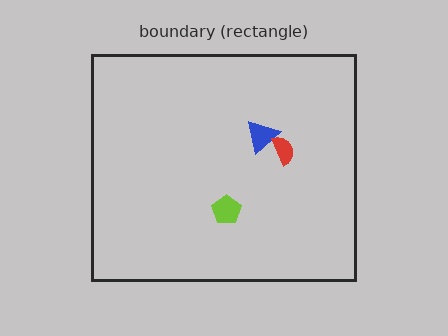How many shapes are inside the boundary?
3 inside, 0 outside.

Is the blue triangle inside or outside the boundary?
Inside.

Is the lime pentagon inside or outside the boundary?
Inside.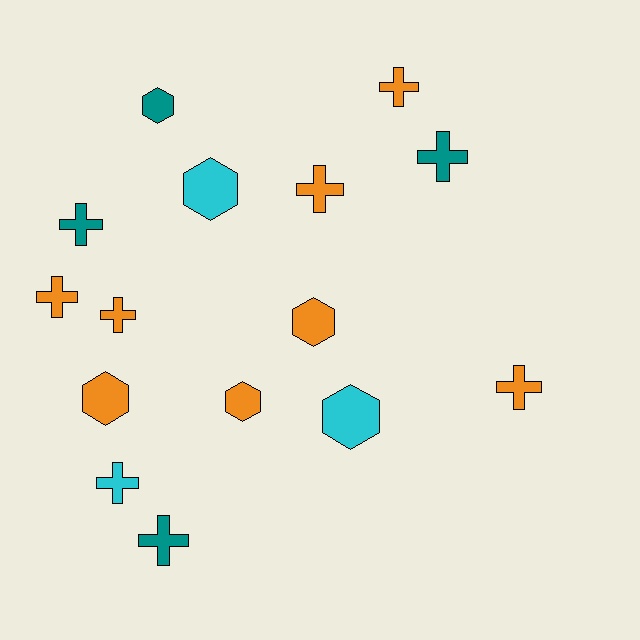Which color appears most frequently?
Orange, with 8 objects.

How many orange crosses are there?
There are 5 orange crosses.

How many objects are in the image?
There are 15 objects.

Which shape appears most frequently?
Cross, with 9 objects.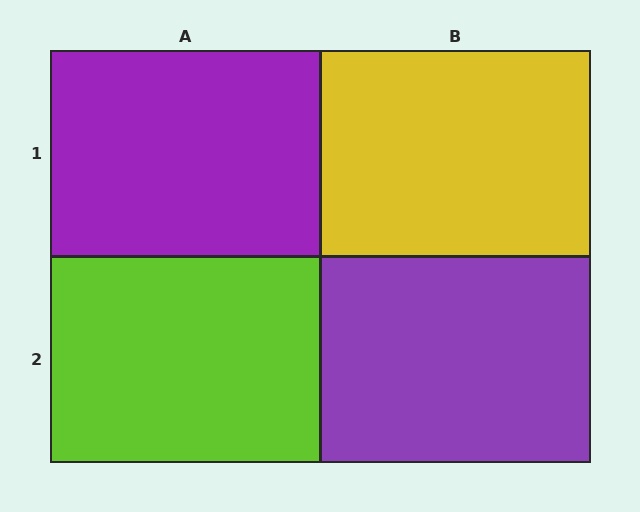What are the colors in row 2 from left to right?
Lime, purple.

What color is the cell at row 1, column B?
Yellow.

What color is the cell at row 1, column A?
Purple.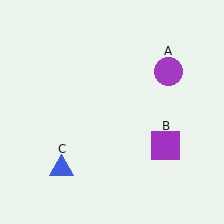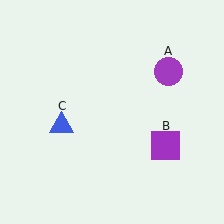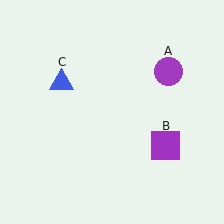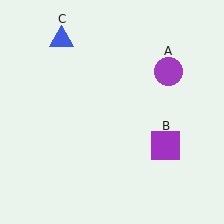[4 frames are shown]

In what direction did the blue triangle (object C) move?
The blue triangle (object C) moved up.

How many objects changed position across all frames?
1 object changed position: blue triangle (object C).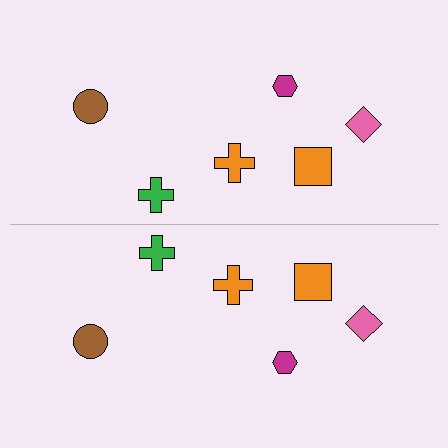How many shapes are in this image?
There are 12 shapes in this image.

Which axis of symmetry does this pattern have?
The pattern has a horizontal axis of symmetry running through the center of the image.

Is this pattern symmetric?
Yes, this pattern has bilateral (reflection) symmetry.